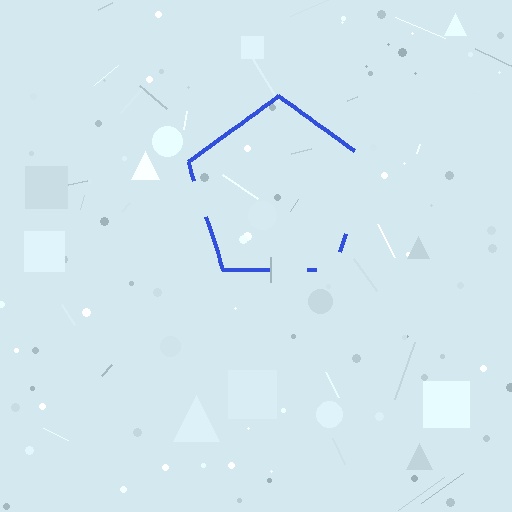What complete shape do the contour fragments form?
The contour fragments form a pentagon.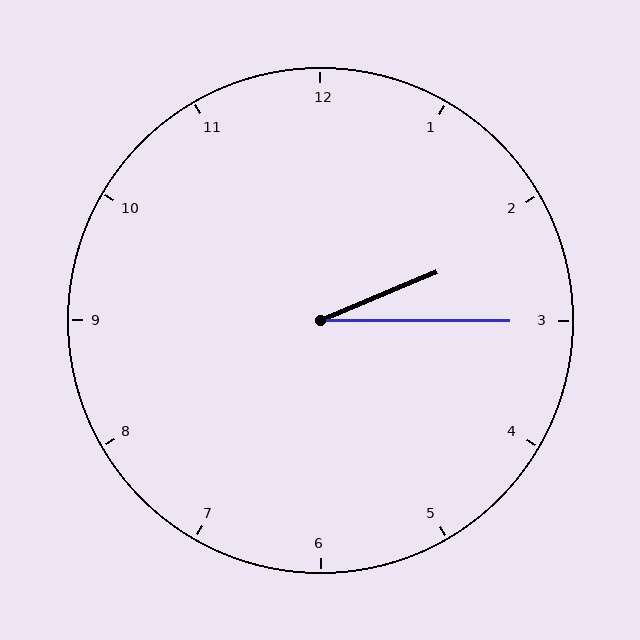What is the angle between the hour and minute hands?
Approximately 22 degrees.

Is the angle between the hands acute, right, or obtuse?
It is acute.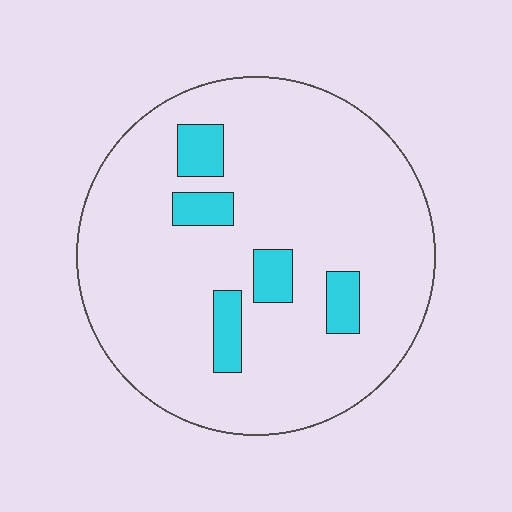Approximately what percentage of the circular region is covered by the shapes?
Approximately 10%.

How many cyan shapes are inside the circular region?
5.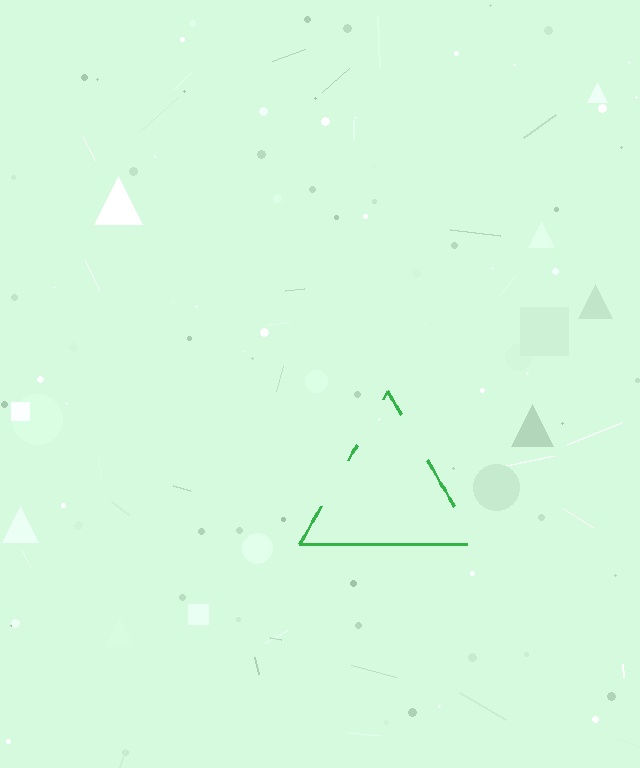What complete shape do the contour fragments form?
The contour fragments form a triangle.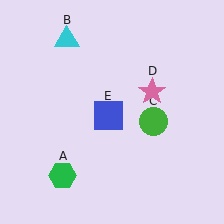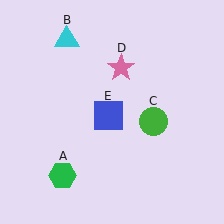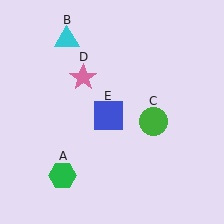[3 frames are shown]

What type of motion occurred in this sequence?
The pink star (object D) rotated counterclockwise around the center of the scene.